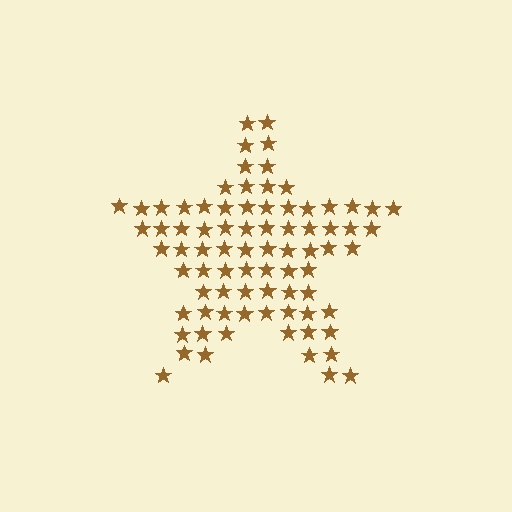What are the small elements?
The small elements are stars.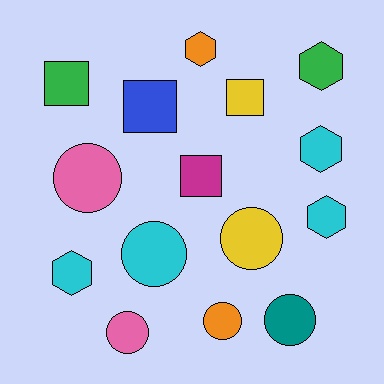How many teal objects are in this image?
There is 1 teal object.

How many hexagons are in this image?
There are 5 hexagons.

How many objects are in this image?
There are 15 objects.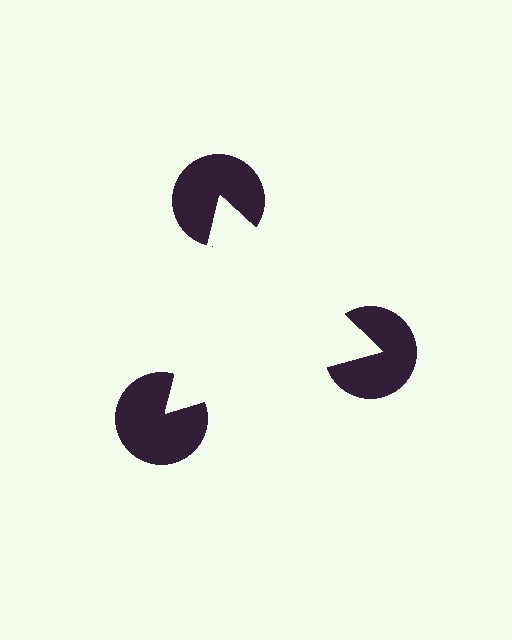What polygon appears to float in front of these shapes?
An illusory triangle — its edges are inferred from the aligned wedge cuts in the pac-man discs, not physically drawn.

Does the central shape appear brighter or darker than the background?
It typically appears slightly brighter than the background, even though no actual brightness change is drawn.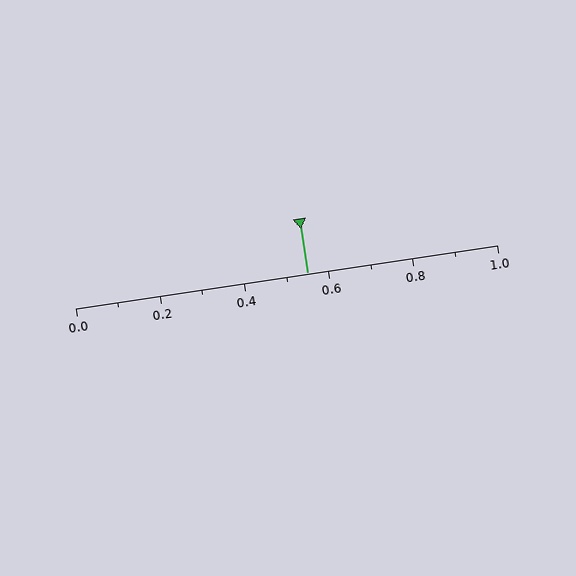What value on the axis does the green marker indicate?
The marker indicates approximately 0.55.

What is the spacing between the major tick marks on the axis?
The major ticks are spaced 0.2 apart.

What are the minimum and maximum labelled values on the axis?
The axis runs from 0.0 to 1.0.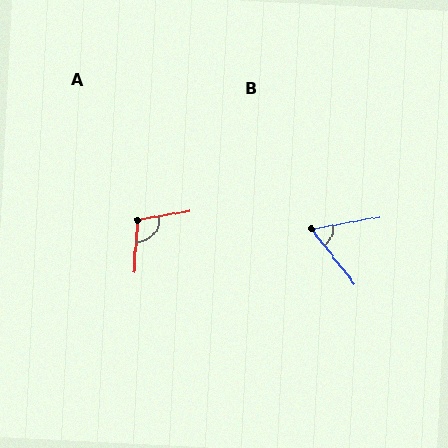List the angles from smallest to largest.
B (62°), A (104°).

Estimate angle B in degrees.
Approximately 62 degrees.